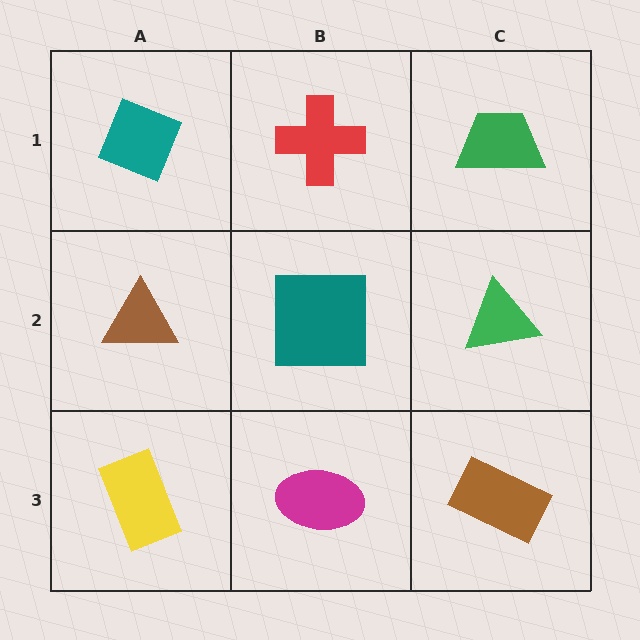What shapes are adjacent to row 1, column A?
A brown triangle (row 2, column A), a red cross (row 1, column B).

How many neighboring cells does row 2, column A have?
3.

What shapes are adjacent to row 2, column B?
A red cross (row 1, column B), a magenta ellipse (row 3, column B), a brown triangle (row 2, column A), a green triangle (row 2, column C).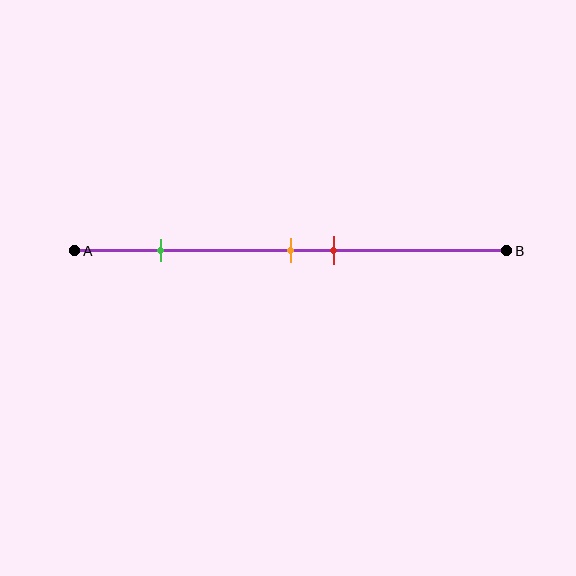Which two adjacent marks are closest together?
The orange and red marks are the closest adjacent pair.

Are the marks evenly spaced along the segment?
No, the marks are not evenly spaced.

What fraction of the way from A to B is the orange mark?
The orange mark is approximately 50% (0.5) of the way from A to B.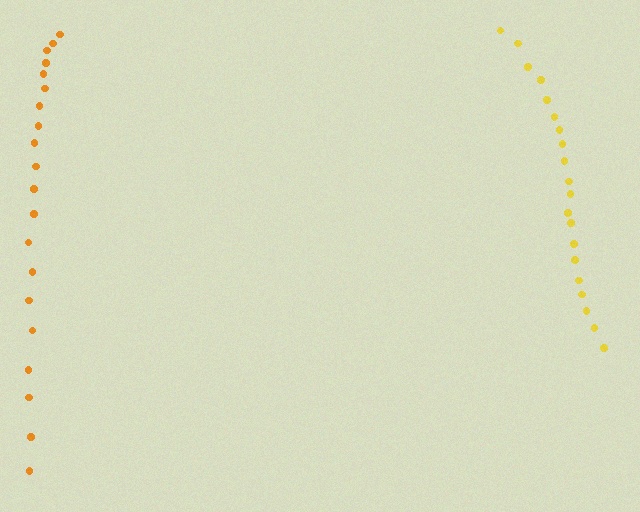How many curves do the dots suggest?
There are 2 distinct paths.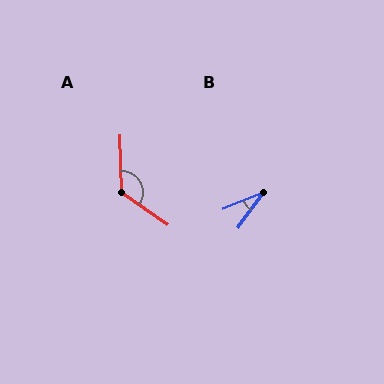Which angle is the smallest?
B, at approximately 32 degrees.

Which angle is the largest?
A, at approximately 127 degrees.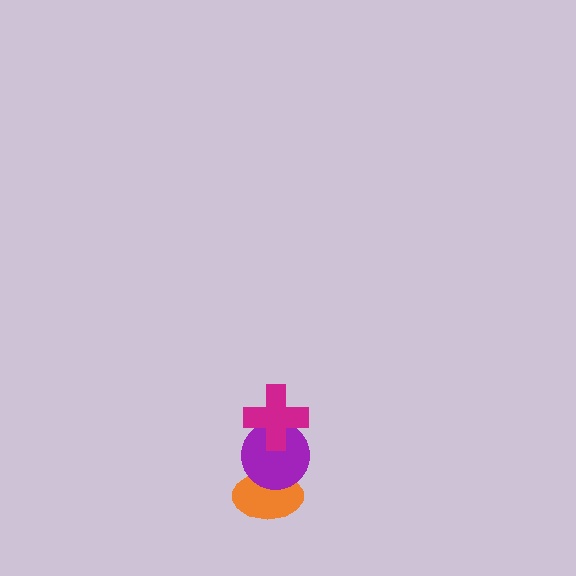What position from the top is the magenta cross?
The magenta cross is 1st from the top.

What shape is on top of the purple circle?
The magenta cross is on top of the purple circle.